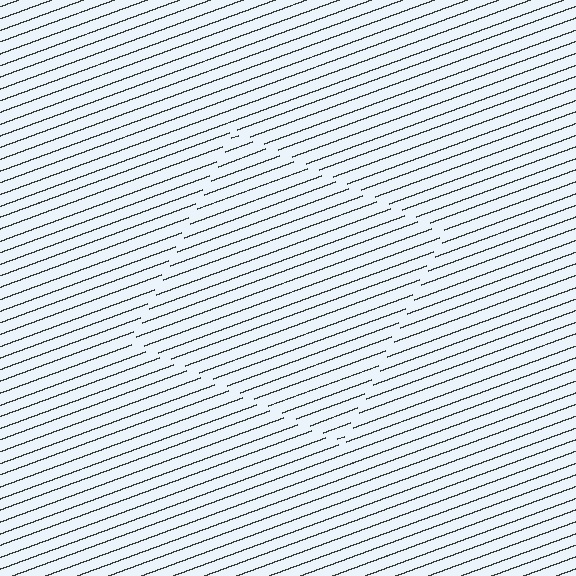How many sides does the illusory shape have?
4 sides — the line-ends trace a square.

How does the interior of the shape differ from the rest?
The interior of the shape contains the same grating, shifted by half a period — the contour is defined by the phase discontinuity where line-ends from the inner and outer gratings abut.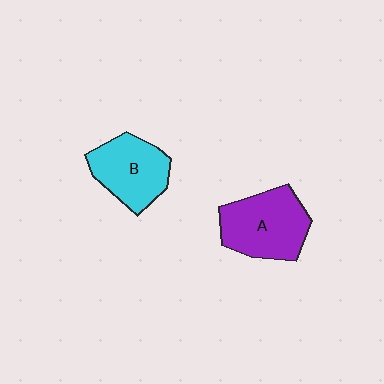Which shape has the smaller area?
Shape B (cyan).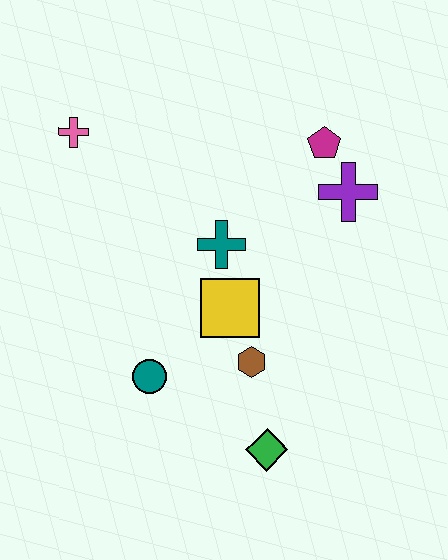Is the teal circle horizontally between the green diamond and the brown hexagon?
No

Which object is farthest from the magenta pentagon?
The green diamond is farthest from the magenta pentagon.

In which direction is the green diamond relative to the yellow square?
The green diamond is below the yellow square.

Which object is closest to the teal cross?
The yellow square is closest to the teal cross.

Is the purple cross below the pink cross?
Yes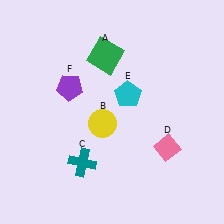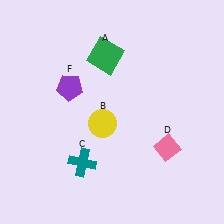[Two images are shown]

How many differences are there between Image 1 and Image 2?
There is 1 difference between the two images.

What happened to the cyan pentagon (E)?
The cyan pentagon (E) was removed in Image 2. It was in the top-right area of Image 1.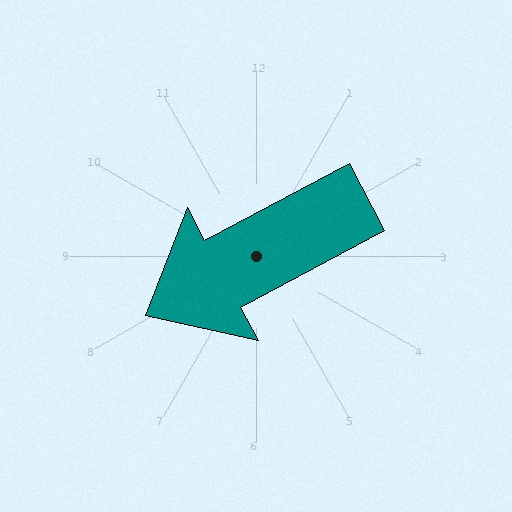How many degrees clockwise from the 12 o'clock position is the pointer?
Approximately 242 degrees.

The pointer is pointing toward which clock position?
Roughly 8 o'clock.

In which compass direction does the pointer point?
Southwest.